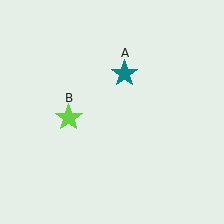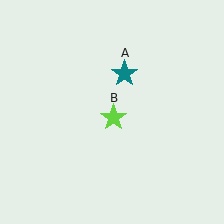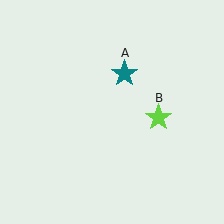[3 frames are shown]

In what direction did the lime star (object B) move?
The lime star (object B) moved right.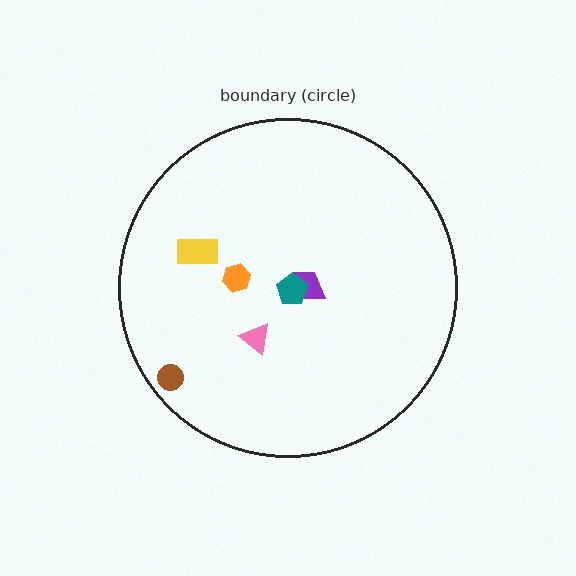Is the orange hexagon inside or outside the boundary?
Inside.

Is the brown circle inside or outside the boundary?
Inside.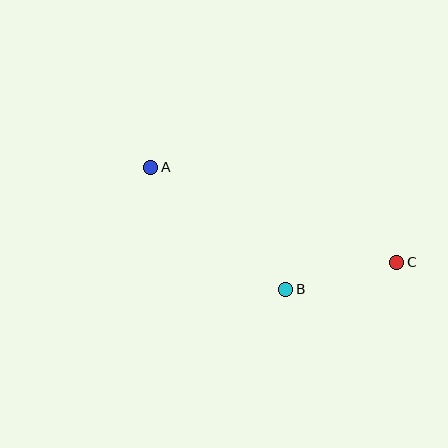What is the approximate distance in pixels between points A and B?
The distance between A and B is approximately 182 pixels.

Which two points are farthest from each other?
Points A and C are farthest from each other.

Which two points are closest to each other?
Points B and C are closest to each other.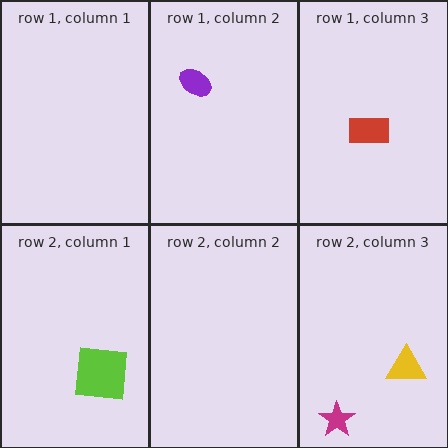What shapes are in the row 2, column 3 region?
The magenta star, the yellow triangle.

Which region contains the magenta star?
The row 2, column 3 region.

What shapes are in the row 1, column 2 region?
The purple ellipse.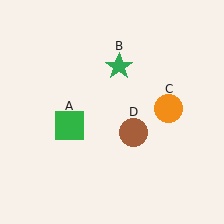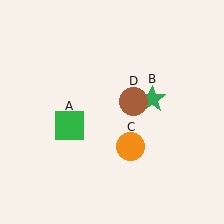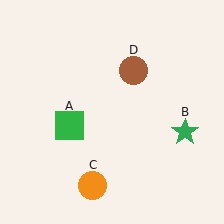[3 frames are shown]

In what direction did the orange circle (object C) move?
The orange circle (object C) moved down and to the left.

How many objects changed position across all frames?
3 objects changed position: green star (object B), orange circle (object C), brown circle (object D).